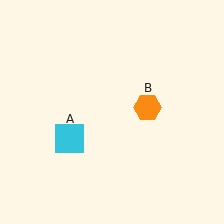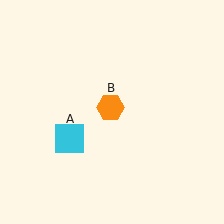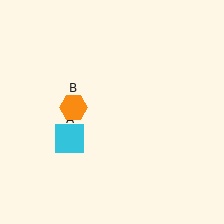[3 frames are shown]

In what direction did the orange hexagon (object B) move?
The orange hexagon (object B) moved left.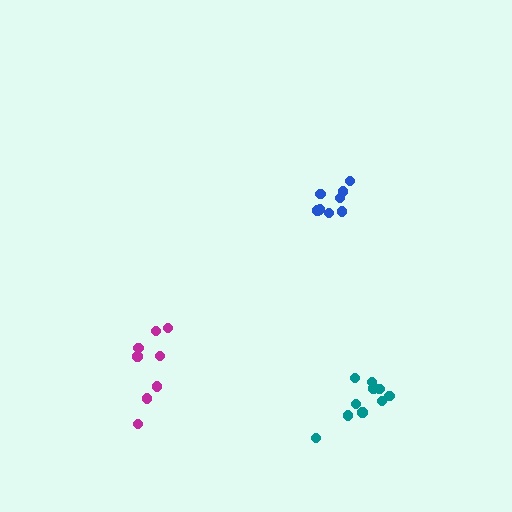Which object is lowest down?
The teal cluster is bottommost.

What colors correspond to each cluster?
The clusters are colored: magenta, teal, blue.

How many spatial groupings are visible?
There are 3 spatial groupings.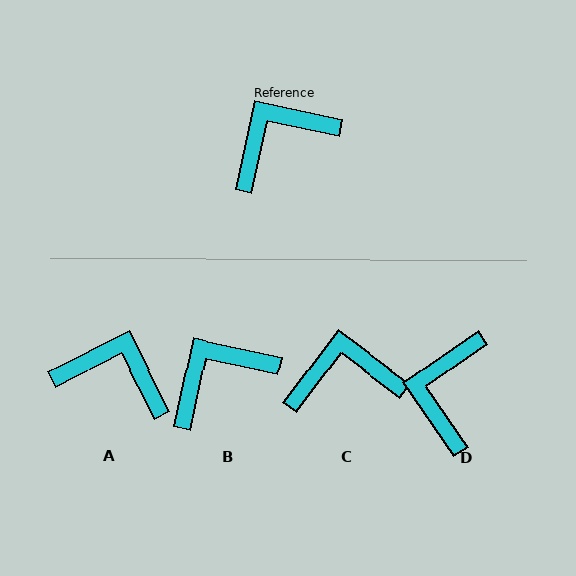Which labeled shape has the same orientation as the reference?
B.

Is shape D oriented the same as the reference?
No, it is off by about 47 degrees.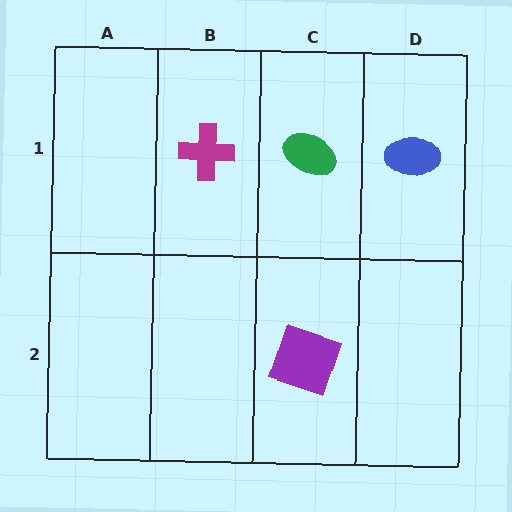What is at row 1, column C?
A green ellipse.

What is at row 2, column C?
A purple square.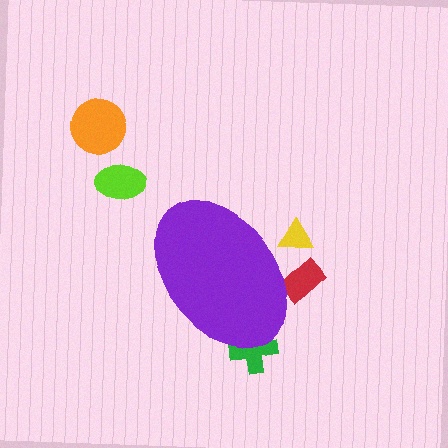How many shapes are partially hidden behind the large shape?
3 shapes are partially hidden.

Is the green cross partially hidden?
Yes, the green cross is partially hidden behind the purple ellipse.